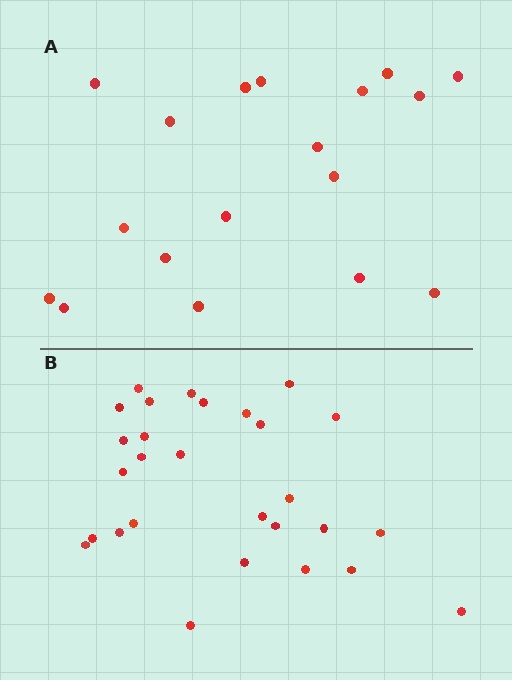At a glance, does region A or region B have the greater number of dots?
Region B (the bottom region) has more dots.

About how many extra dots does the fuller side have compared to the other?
Region B has roughly 10 or so more dots than region A.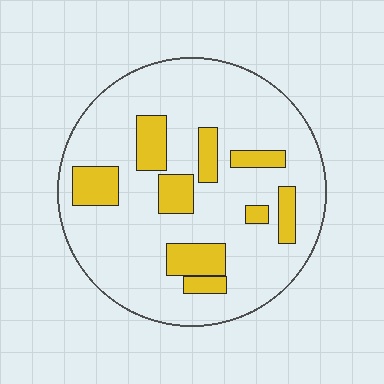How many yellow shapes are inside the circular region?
9.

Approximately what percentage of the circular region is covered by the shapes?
Approximately 20%.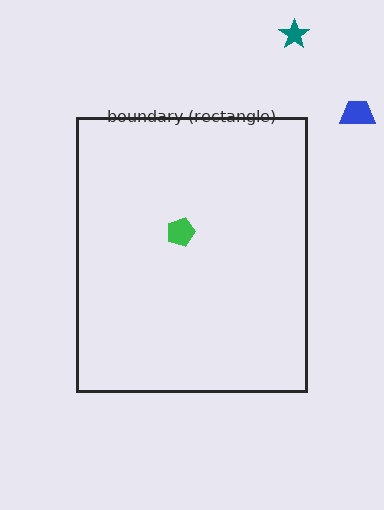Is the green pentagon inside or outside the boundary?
Inside.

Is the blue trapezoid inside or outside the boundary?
Outside.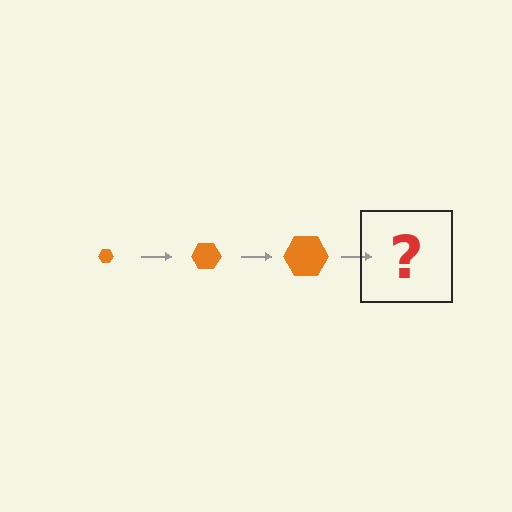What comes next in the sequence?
The next element should be an orange hexagon, larger than the previous one.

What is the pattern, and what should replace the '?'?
The pattern is that the hexagon gets progressively larger each step. The '?' should be an orange hexagon, larger than the previous one.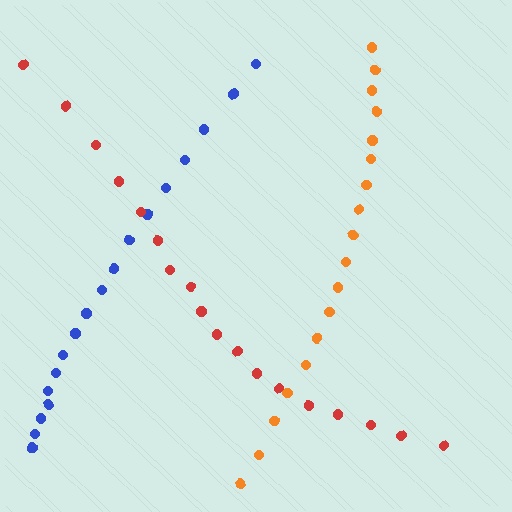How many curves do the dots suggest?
There are 3 distinct paths.